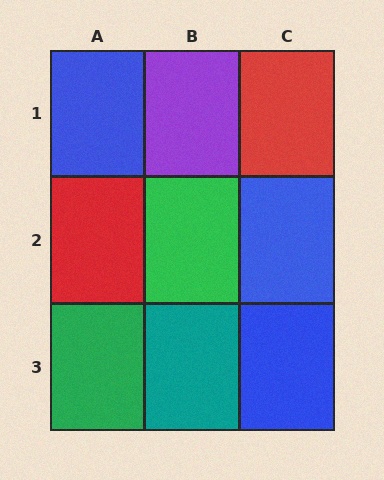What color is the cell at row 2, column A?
Red.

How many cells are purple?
1 cell is purple.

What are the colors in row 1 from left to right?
Blue, purple, red.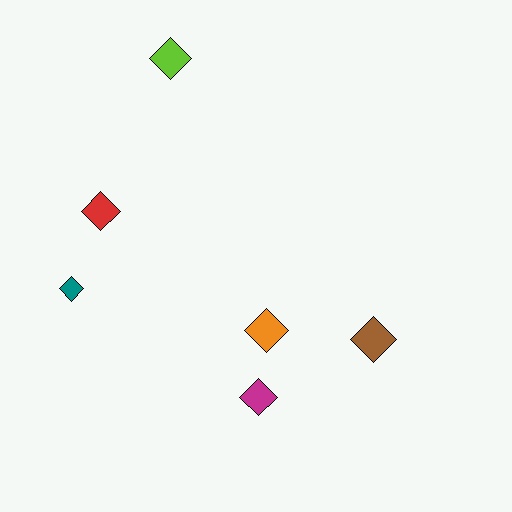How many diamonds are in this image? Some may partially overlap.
There are 6 diamonds.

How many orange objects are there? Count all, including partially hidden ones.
There is 1 orange object.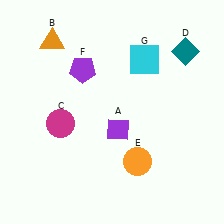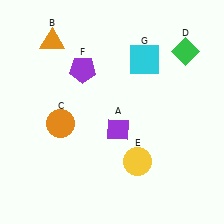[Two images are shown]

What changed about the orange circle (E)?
In Image 1, E is orange. In Image 2, it changed to yellow.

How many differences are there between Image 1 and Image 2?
There are 3 differences between the two images.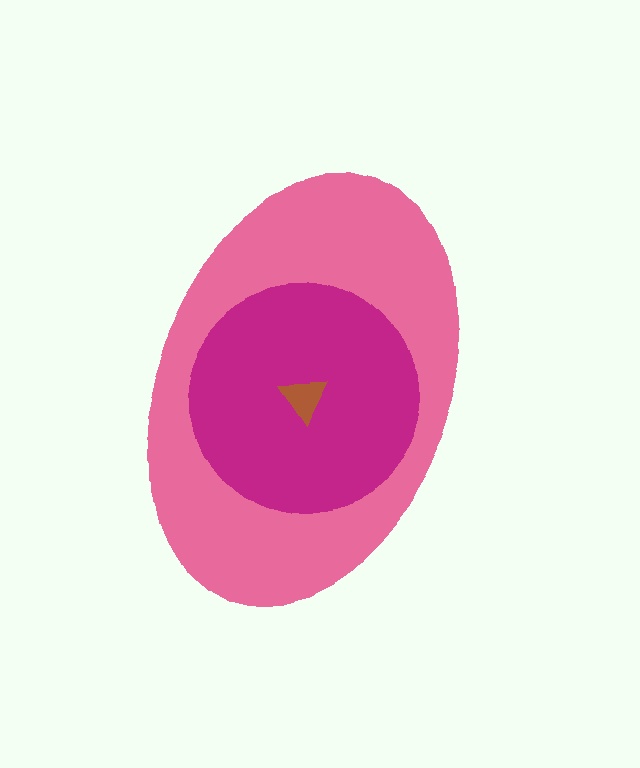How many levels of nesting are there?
3.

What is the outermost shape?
The pink ellipse.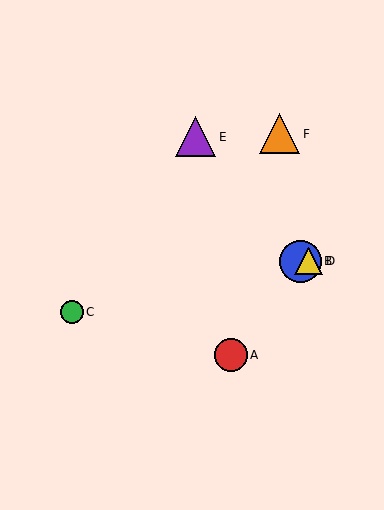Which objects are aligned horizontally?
Objects B, D are aligned horizontally.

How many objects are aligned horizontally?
2 objects (B, D) are aligned horizontally.